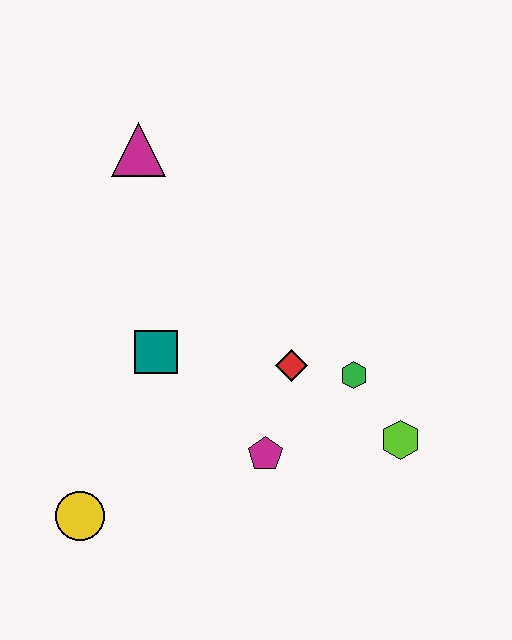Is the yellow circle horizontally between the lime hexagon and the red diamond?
No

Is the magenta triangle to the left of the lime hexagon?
Yes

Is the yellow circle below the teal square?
Yes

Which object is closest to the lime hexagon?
The green hexagon is closest to the lime hexagon.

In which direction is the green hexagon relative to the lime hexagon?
The green hexagon is above the lime hexagon.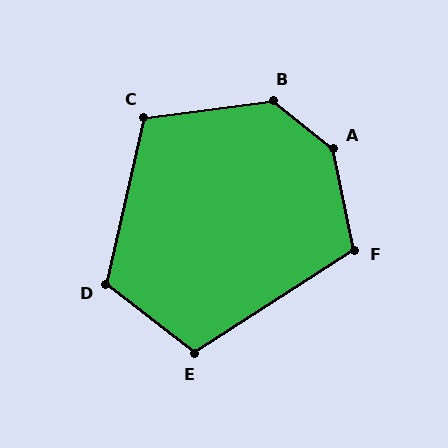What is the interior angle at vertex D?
Approximately 115 degrees (obtuse).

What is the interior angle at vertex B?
Approximately 134 degrees (obtuse).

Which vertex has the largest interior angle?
A, at approximately 140 degrees.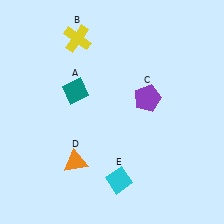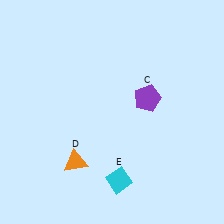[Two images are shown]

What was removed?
The teal diamond (A), the yellow cross (B) were removed in Image 2.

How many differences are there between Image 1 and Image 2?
There are 2 differences between the two images.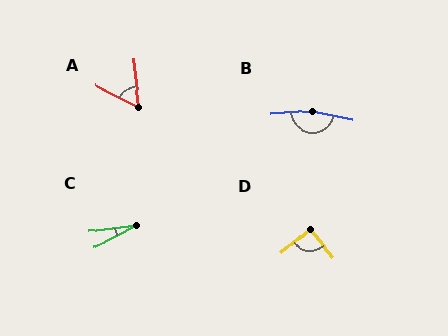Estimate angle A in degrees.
Approximately 57 degrees.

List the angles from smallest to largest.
C (21°), A (57°), D (89°), B (164°).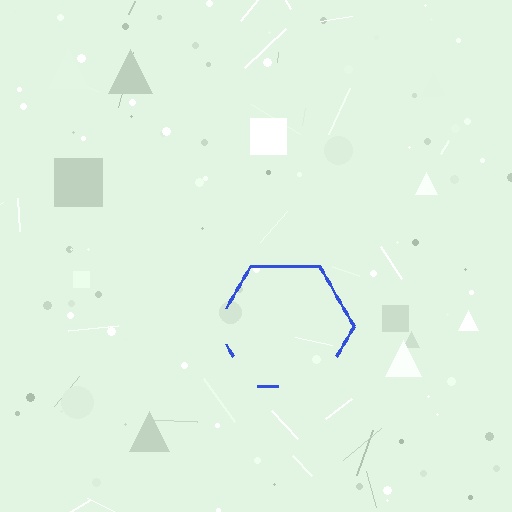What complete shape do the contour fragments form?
The contour fragments form a hexagon.